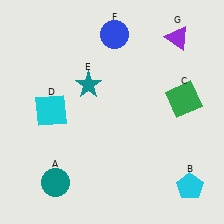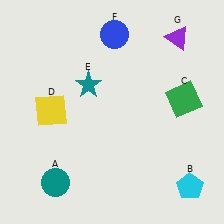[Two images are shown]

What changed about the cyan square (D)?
In Image 1, D is cyan. In Image 2, it changed to yellow.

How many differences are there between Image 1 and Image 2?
There is 1 difference between the two images.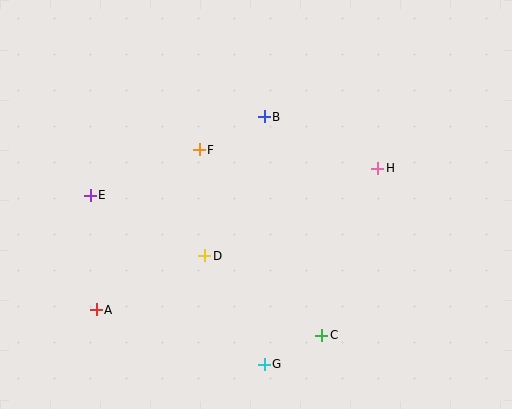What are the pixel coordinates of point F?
Point F is at (199, 150).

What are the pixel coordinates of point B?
Point B is at (264, 117).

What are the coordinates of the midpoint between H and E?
The midpoint between H and E is at (234, 182).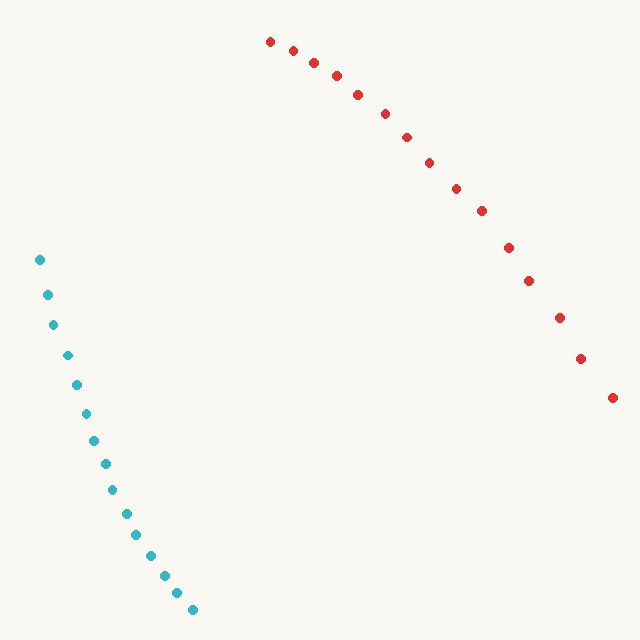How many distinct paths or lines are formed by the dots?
There are 2 distinct paths.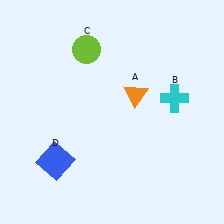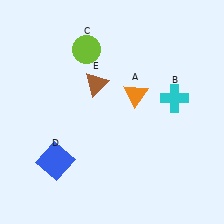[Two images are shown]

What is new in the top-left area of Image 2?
A brown triangle (E) was added in the top-left area of Image 2.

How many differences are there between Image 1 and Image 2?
There is 1 difference between the two images.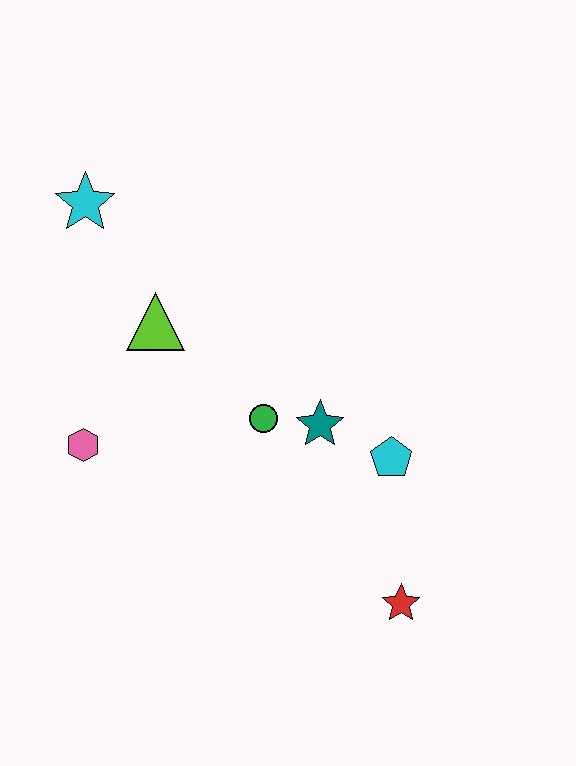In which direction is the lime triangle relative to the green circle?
The lime triangle is to the left of the green circle.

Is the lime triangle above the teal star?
Yes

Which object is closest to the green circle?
The teal star is closest to the green circle.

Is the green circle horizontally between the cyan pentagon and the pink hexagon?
Yes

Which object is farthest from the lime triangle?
The red star is farthest from the lime triangle.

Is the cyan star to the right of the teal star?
No